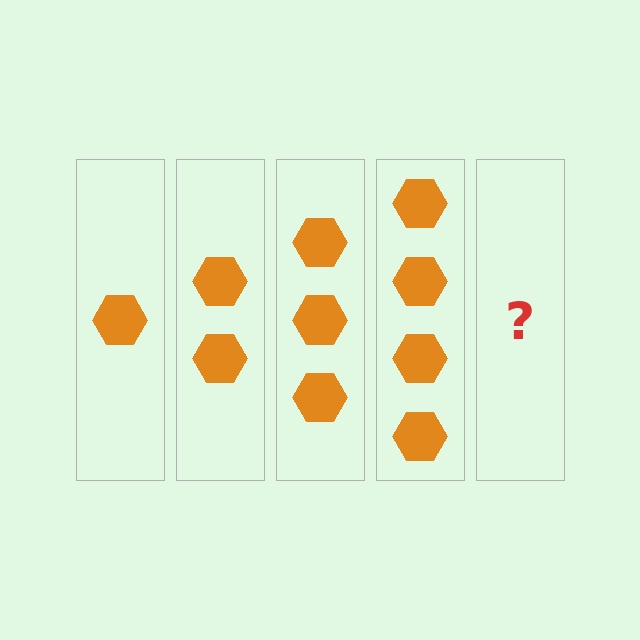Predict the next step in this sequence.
The next step is 5 hexagons.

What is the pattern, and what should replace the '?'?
The pattern is that each step adds one more hexagon. The '?' should be 5 hexagons.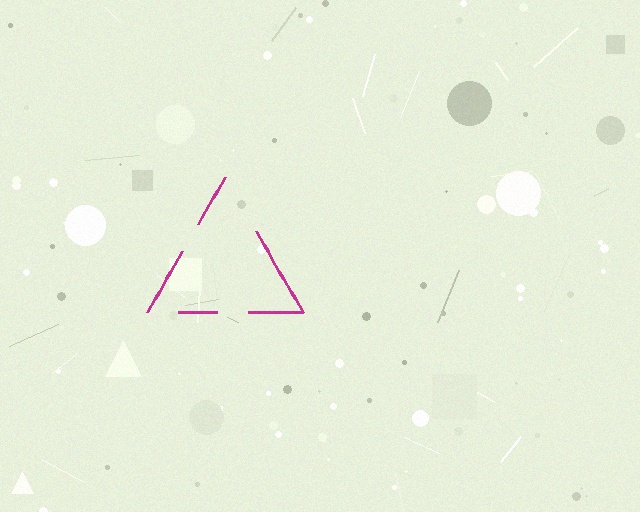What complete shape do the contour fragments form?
The contour fragments form a triangle.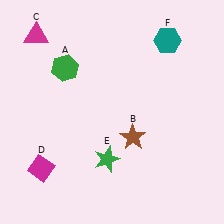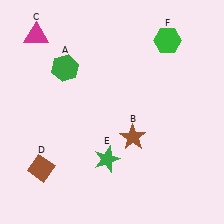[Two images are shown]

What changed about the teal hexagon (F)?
In Image 1, F is teal. In Image 2, it changed to green.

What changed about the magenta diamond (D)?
In Image 1, D is magenta. In Image 2, it changed to brown.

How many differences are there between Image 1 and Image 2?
There are 2 differences between the two images.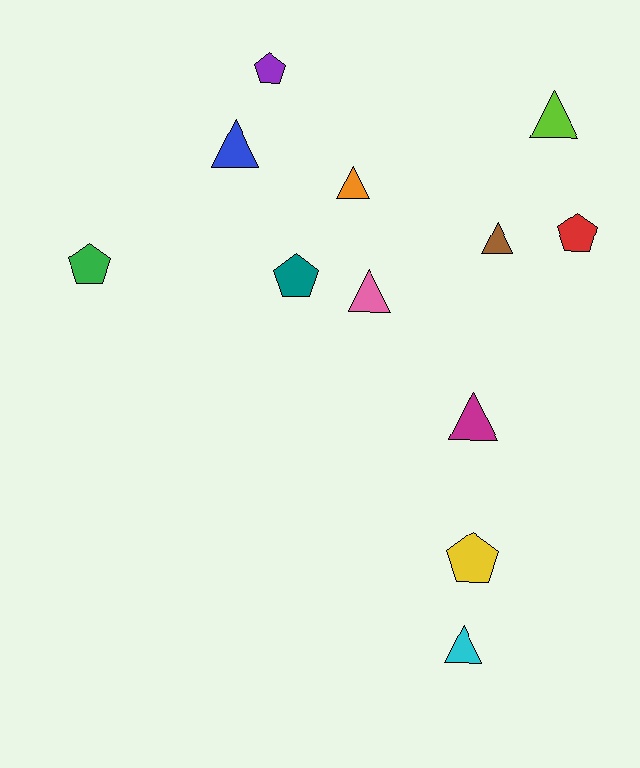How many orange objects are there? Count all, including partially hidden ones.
There is 1 orange object.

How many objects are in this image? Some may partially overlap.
There are 12 objects.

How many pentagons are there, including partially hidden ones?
There are 5 pentagons.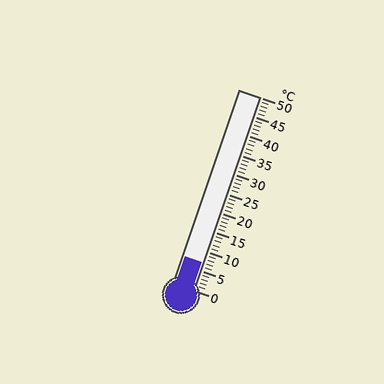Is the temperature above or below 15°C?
The temperature is below 15°C.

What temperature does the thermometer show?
The thermometer shows approximately 7°C.